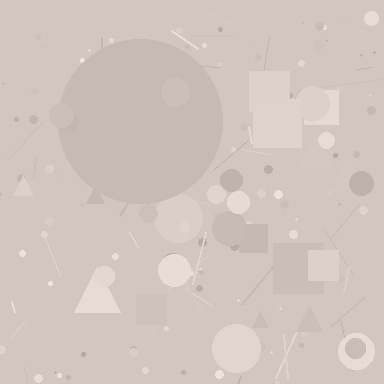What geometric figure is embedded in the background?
A circle is embedded in the background.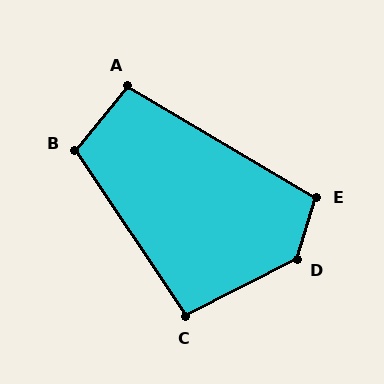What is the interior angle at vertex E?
Approximately 103 degrees (obtuse).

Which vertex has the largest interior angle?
D, at approximately 135 degrees.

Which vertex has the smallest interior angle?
C, at approximately 97 degrees.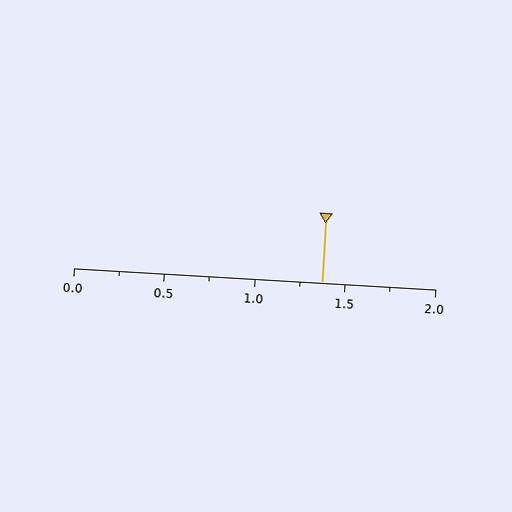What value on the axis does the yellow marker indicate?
The marker indicates approximately 1.38.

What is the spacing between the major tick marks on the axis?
The major ticks are spaced 0.5 apart.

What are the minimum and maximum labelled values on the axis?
The axis runs from 0.0 to 2.0.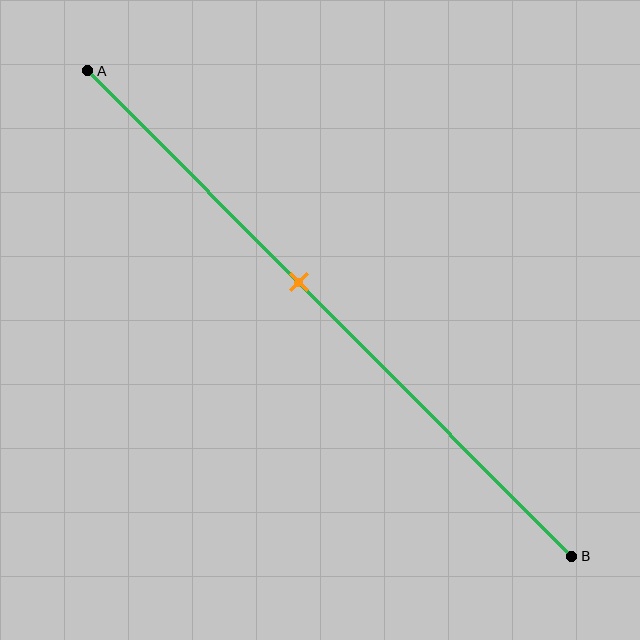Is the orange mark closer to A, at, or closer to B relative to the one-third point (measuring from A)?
The orange mark is closer to point B than the one-third point of segment AB.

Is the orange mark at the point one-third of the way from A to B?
No, the mark is at about 45% from A, not at the 33% one-third point.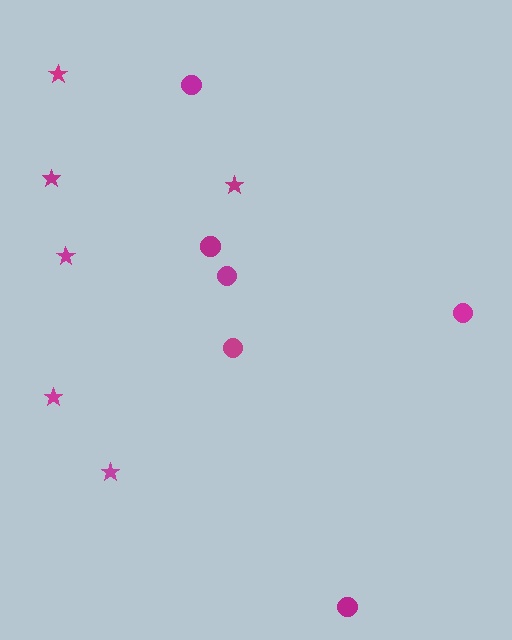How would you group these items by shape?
There are 2 groups: one group of circles (6) and one group of stars (6).